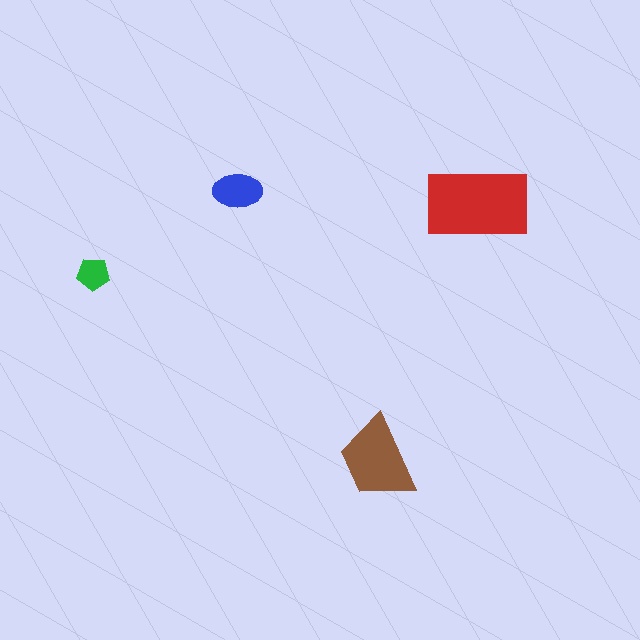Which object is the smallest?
The green pentagon.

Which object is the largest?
The red rectangle.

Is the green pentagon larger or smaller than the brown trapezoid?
Smaller.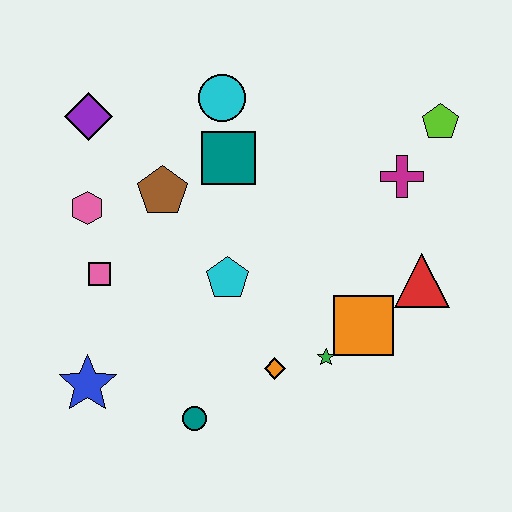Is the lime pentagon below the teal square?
No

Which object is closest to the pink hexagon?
The pink square is closest to the pink hexagon.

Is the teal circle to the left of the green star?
Yes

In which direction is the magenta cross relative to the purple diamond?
The magenta cross is to the right of the purple diamond.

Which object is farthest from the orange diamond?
The purple diamond is farthest from the orange diamond.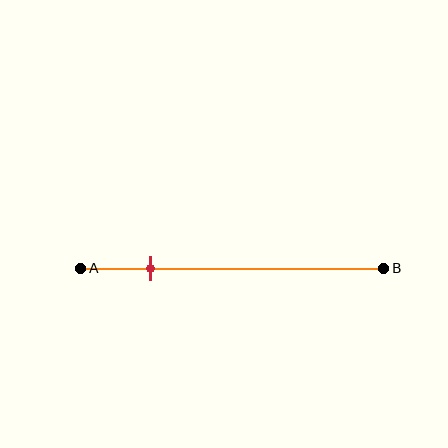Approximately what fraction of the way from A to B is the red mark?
The red mark is approximately 25% of the way from A to B.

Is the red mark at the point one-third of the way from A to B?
No, the mark is at about 25% from A, not at the 33% one-third point.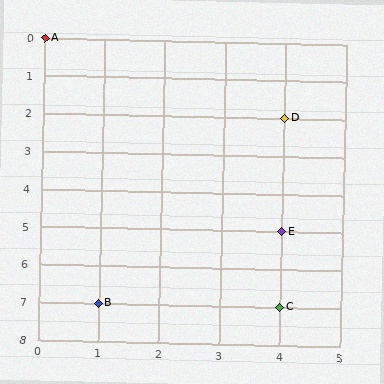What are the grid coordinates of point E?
Point E is at grid coordinates (4, 5).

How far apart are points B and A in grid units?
Points B and A are 1 column and 7 rows apart (about 7.1 grid units diagonally).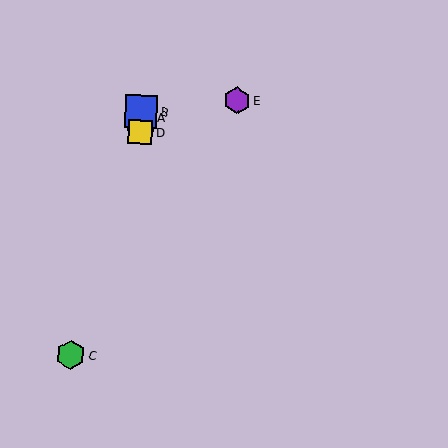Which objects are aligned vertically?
Objects A, B, D are aligned vertically.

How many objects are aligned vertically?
3 objects (A, B, D) are aligned vertically.